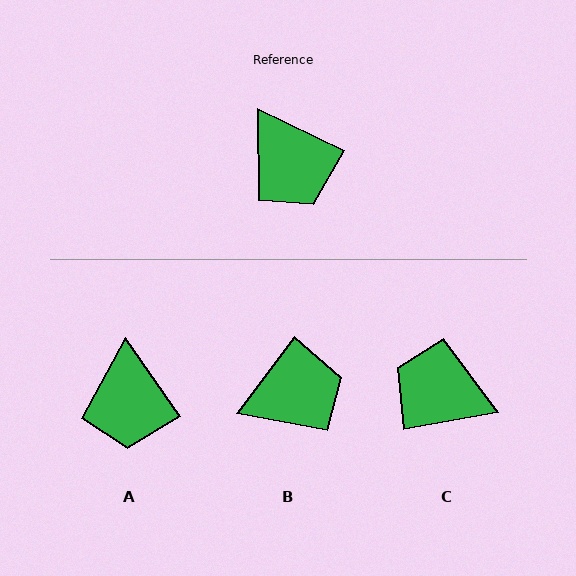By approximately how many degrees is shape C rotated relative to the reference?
Approximately 144 degrees clockwise.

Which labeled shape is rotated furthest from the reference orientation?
C, about 144 degrees away.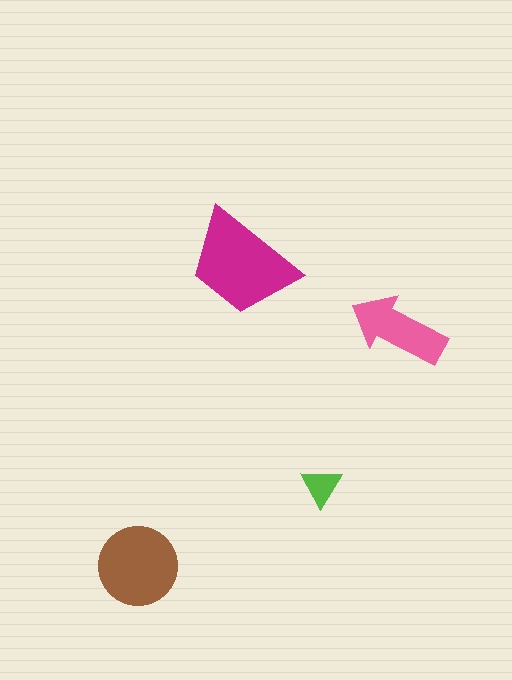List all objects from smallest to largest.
The lime triangle, the pink arrow, the brown circle, the magenta trapezoid.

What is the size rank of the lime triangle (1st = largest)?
4th.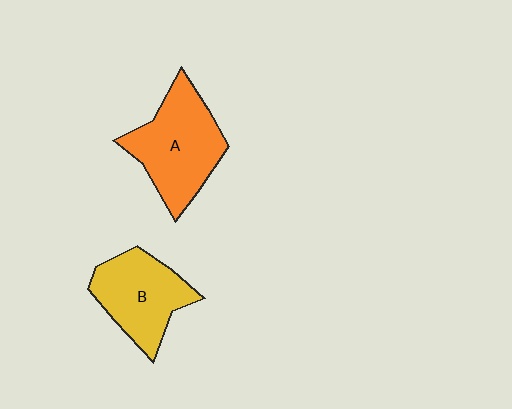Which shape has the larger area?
Shape A (orange).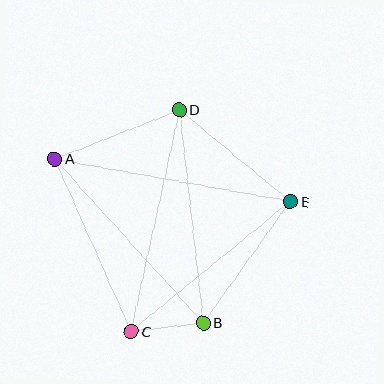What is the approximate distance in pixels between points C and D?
The distance between C and D is approximately 227 pixels.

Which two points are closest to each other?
Points B and C are closest to each other.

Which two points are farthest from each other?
Points A and E are farthest from each other.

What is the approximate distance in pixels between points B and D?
The distance between B and D is approximately 215 pixels.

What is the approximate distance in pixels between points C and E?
The distance between C and E is approximately 205 pixels.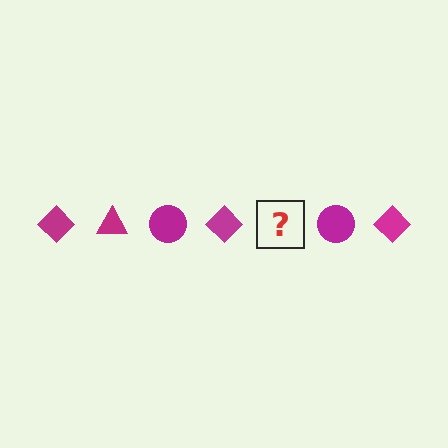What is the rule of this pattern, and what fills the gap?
The rule is that the pattern cycles through diamond, triangle, circle shapes in magenta. The gap should be filled with a magenta triangle.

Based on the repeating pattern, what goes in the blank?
The blank should be a magenta triangle.